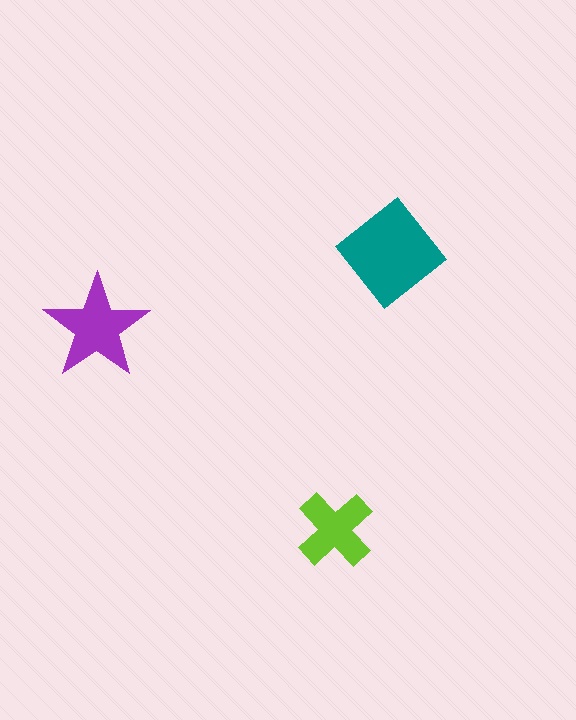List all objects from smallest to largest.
The lime cross, the purple star, the teal diamond.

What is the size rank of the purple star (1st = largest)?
2nd.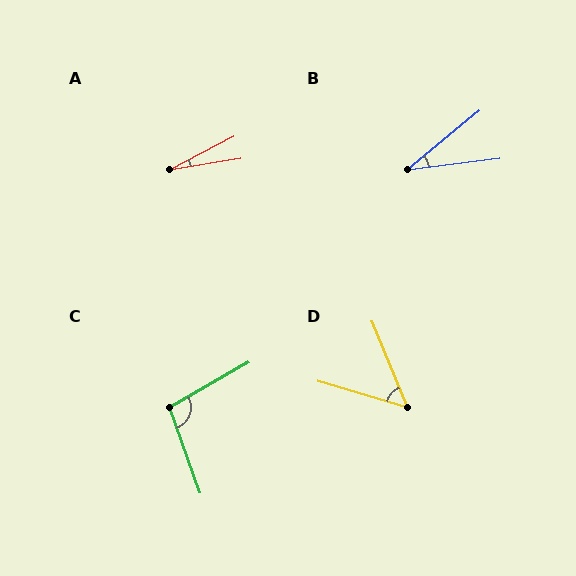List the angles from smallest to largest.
A (18°), B (33°), D (51°), C (100°).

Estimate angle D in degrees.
Approximately 51 degrees.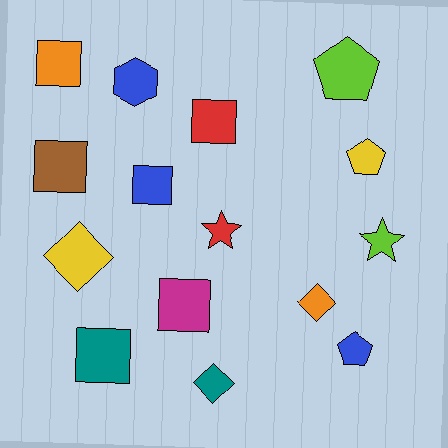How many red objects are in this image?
There are 2 red objects.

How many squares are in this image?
There are 6 squares.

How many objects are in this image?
There are 15 objects.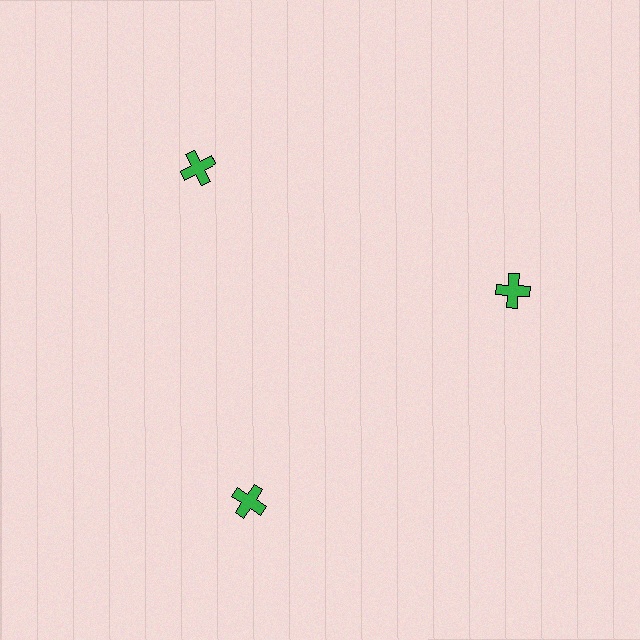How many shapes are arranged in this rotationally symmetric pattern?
There are 3 shapes, arranged in 3 groups of 1.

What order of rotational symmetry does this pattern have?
This pattern has 3-fold rotational symmetry.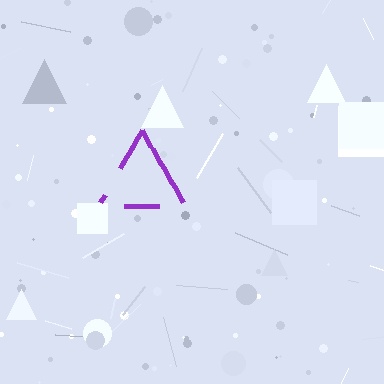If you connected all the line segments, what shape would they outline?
They would outline a triangle.